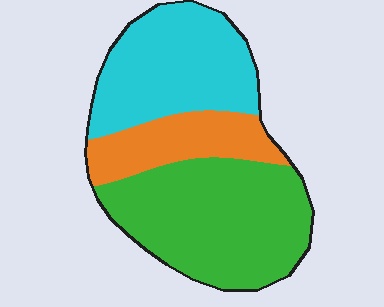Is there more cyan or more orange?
Cyan.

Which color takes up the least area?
Orange, at roughly 20%.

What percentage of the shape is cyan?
Cyan covers roughly 35% of the shape.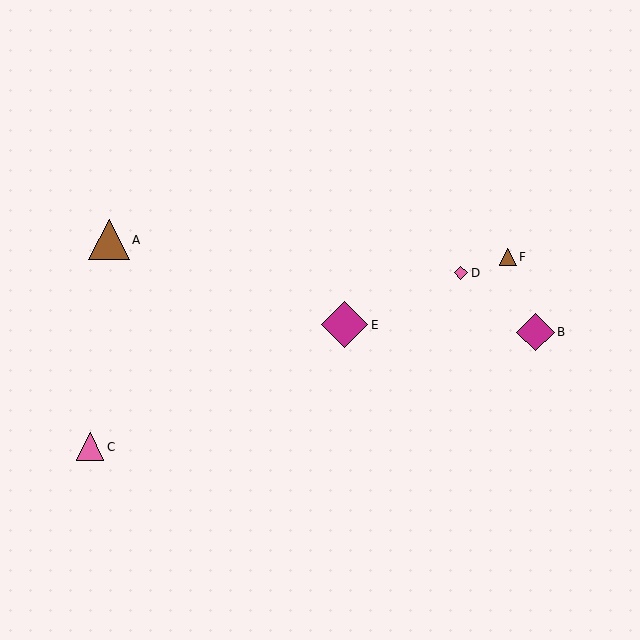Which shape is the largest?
The magenta diamond (labeled E) is the largest.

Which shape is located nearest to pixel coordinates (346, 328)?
The magenta diamond (labeled E) at (345, 325) is nearest to that location.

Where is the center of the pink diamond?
The center of the pink diamond is at (461, 273).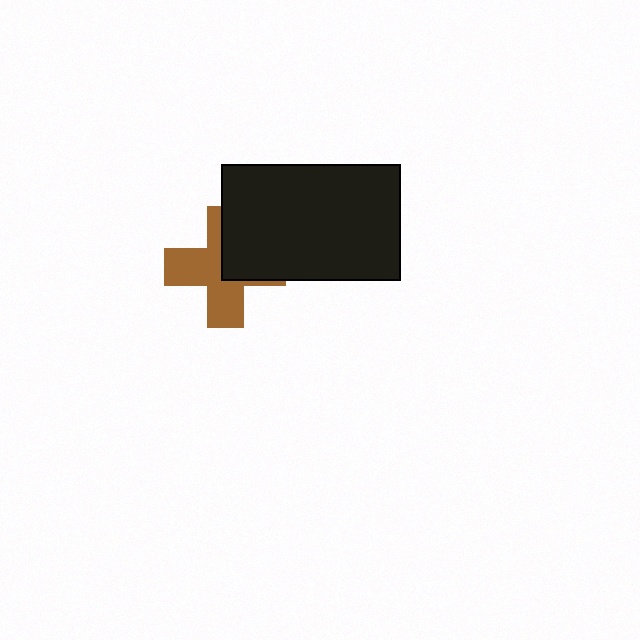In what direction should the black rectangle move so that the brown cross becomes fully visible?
The black rectangle should move toward the upper-right. That is the shortest direction to clear the overlap and leave the brown cross fully visible.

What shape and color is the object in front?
The object in front is a black rectangle.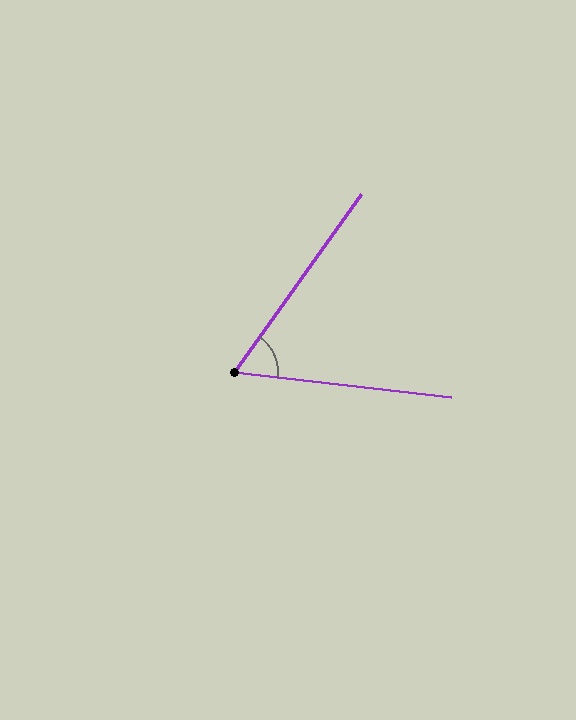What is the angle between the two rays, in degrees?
Approximately 61 degrees.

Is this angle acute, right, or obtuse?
It is acute.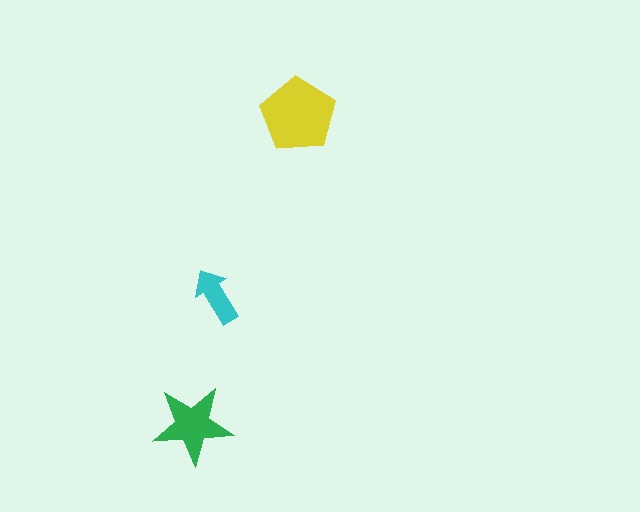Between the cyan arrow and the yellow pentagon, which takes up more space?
The yellow pentagon.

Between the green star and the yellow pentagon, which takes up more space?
The yellow pentagon.